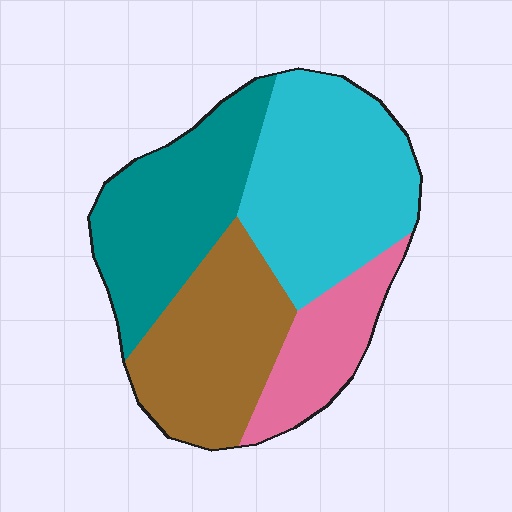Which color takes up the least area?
Pink, at roughly 15%.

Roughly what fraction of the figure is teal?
Teal covers about 25% of the figure.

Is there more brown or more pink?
Brown.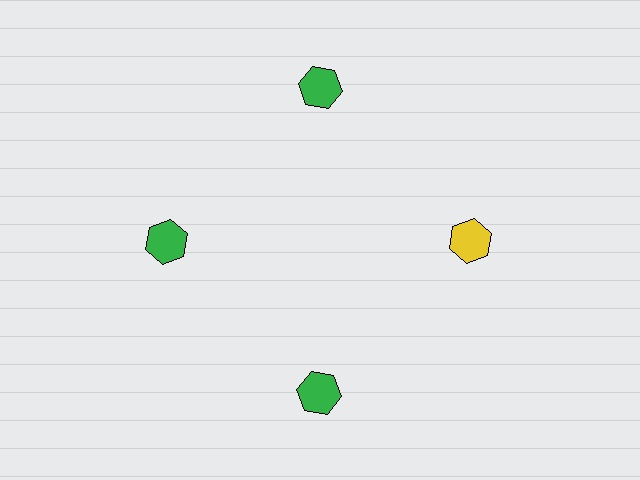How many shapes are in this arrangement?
There are 4 shapes arranged in a ring pattern.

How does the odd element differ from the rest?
It has a different color: yellow instead of green.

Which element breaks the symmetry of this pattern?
The yellow hexagon at roughly the 3 o'clock position breaks the symmetry. All other shapes are green hexagons.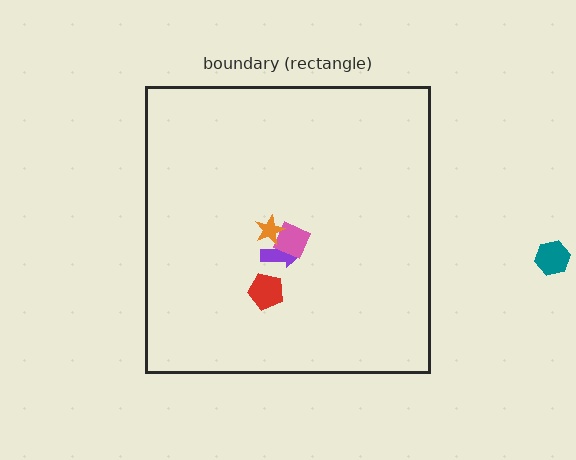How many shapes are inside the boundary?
4 inside, 1 outside.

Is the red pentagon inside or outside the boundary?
Inside.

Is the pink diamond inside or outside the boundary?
Inside.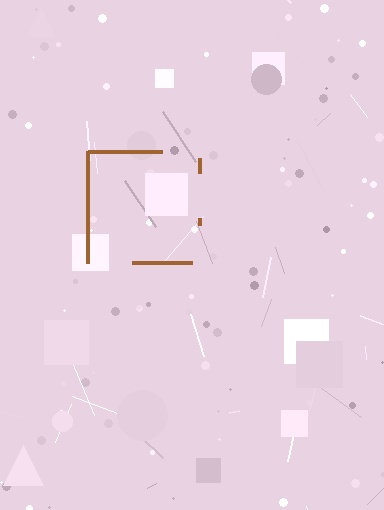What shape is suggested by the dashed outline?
The dashed outline suggests a square.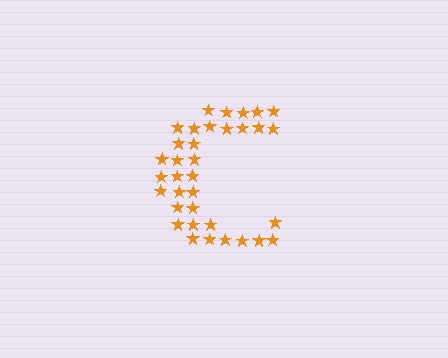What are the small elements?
The small elements are stars.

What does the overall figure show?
The overall figure shows the letter C.